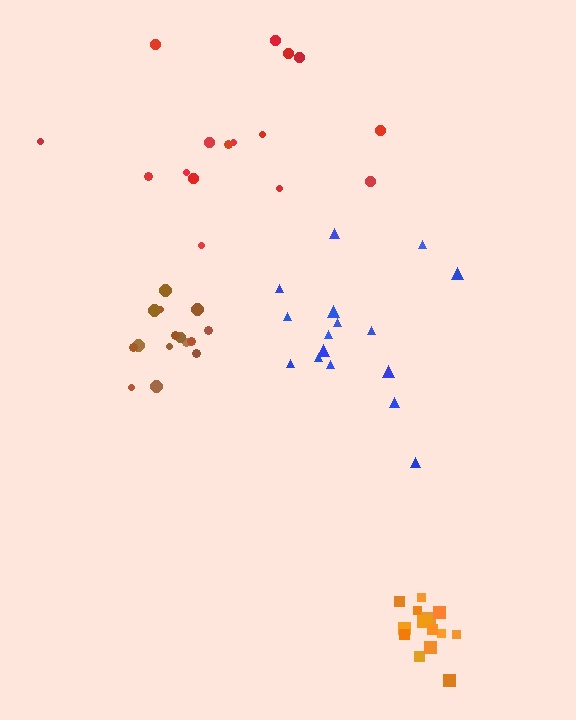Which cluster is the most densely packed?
Orange.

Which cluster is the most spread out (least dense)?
Red.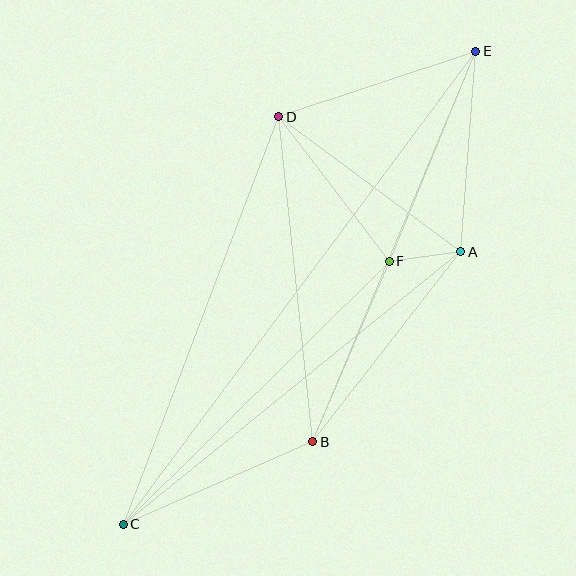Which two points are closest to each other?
Points A and F are closest to each other.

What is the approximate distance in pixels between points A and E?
The distance between A and E is approximately 201 pixels.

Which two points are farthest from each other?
Points C and E are farthest from each other.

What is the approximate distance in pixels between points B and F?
The distance between B and F is approximately 196 pixels.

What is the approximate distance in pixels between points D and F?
The distance between D and F is approximately 182 pixels.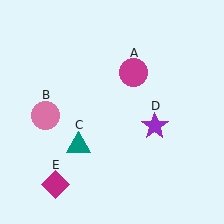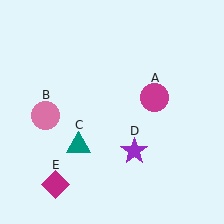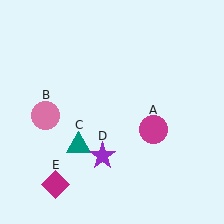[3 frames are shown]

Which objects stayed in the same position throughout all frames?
Pink circle (object B) and teal triangle (object C) and magenta diamond (object E) remained stationary.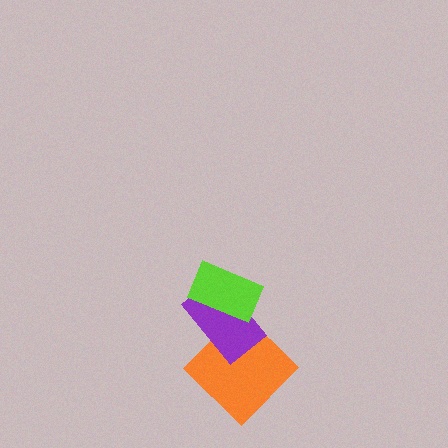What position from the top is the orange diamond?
The orange diamond is 3rd from the top.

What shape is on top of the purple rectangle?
The lime rectangle is on top of the purple rectangle.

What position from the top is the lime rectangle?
The lime rectangle is 1st from the top.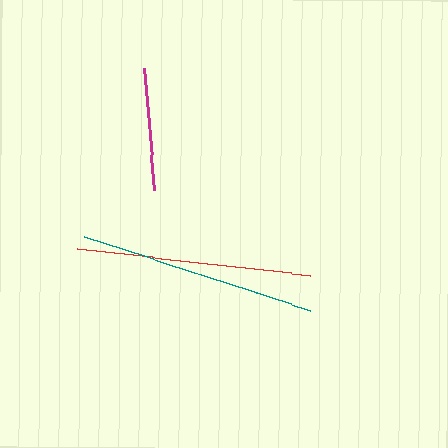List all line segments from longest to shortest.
From longest to shortest: teal, red, magenta.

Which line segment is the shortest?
The magenta line is the shortest at approximately 122 pixels.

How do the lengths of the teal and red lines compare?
The teal and red lines are approximately the same length.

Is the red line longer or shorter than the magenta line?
The red line is longer than the magenta line.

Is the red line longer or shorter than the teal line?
The teal line is longer than the red line.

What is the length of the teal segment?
The teal segment is approximately 239 pixels long.